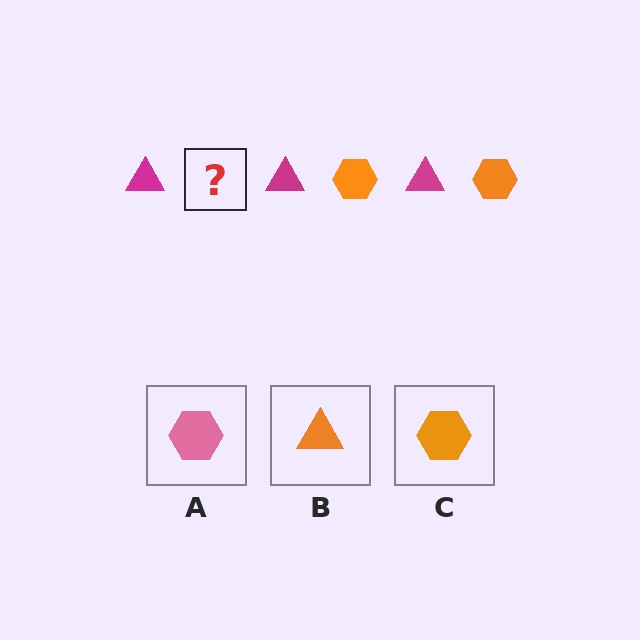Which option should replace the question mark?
Option C.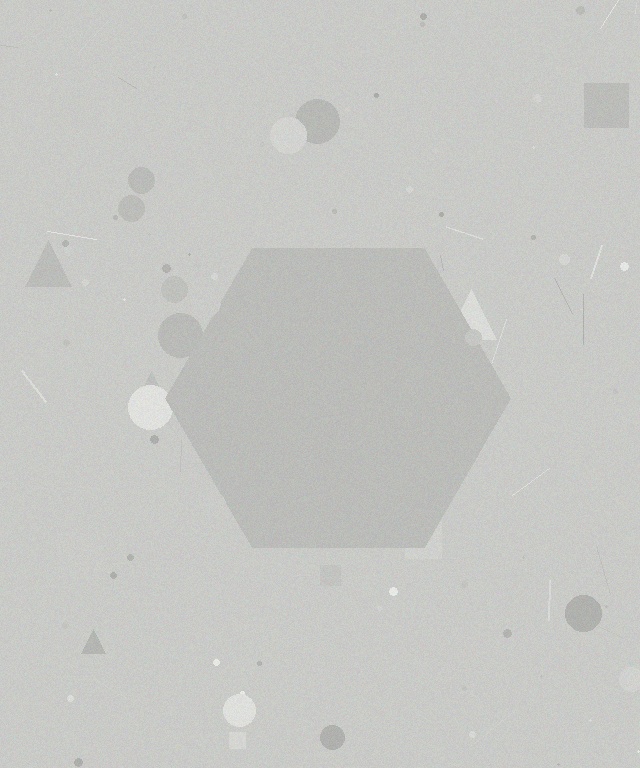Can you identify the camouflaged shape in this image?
The camouflaged shape is a hexagon.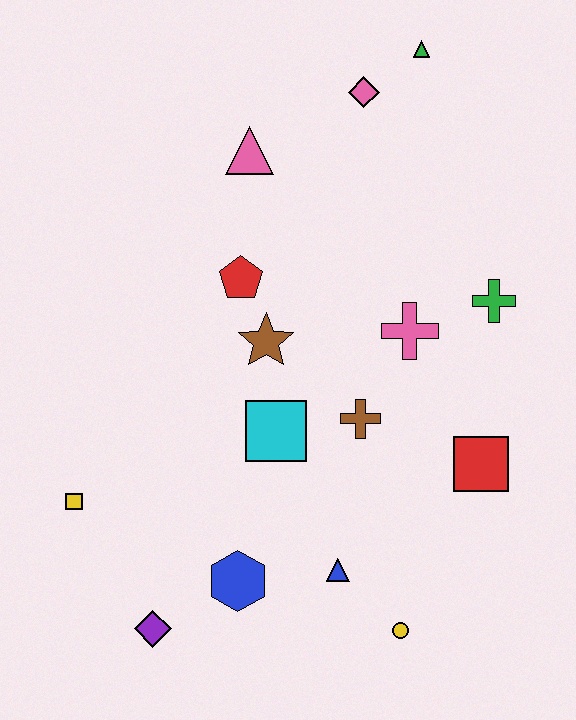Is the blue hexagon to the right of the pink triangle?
No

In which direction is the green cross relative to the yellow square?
The green cross is to the right of the yellow square.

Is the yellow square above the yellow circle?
Yes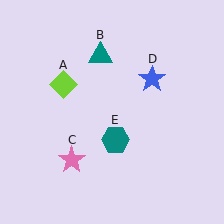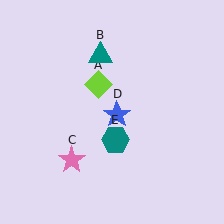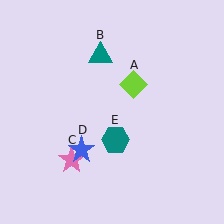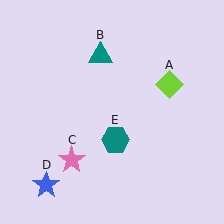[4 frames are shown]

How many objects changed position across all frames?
2 objects changed position: lime diamond (object A), blue star (object D).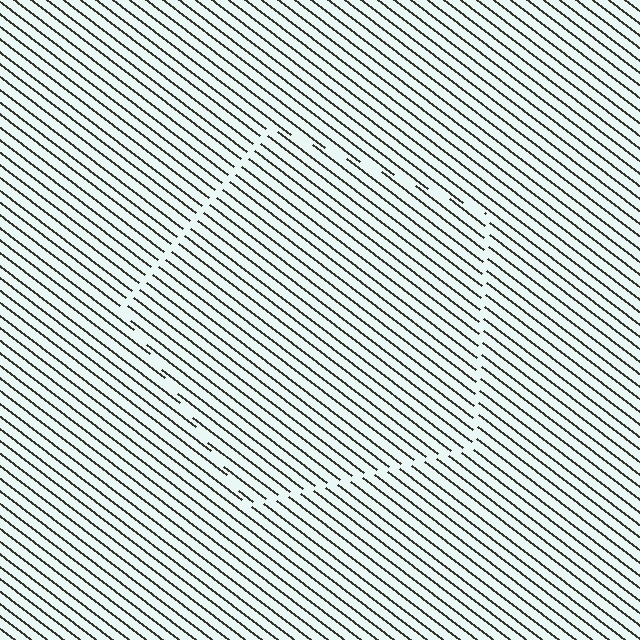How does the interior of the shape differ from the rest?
The interior of the shape contains the same grating, shifted by half a period — the contour is defined by the phase discontinuity where line-ends from the inner and outer gratings abut.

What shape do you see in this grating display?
An illusory pentagon. The interior of the shape contains the same grating, shifted by half a period — the contour is defined by the phase discontinuity where line-ends from the inner and outer gratings abut.